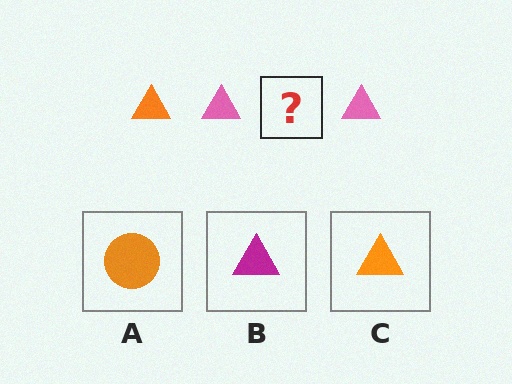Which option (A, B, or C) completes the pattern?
C.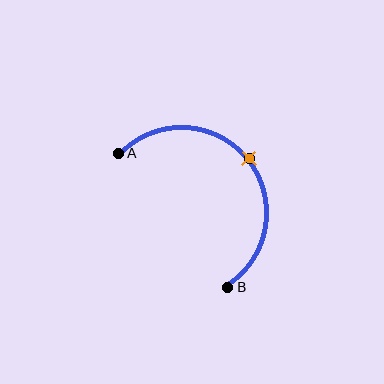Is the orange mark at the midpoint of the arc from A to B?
Yes. The orange mark lies on the arc at equal arc-length from both A and B — it is the arc midpoint.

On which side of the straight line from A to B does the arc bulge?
The arc bulges above and to the right of the straight line connecting A and B.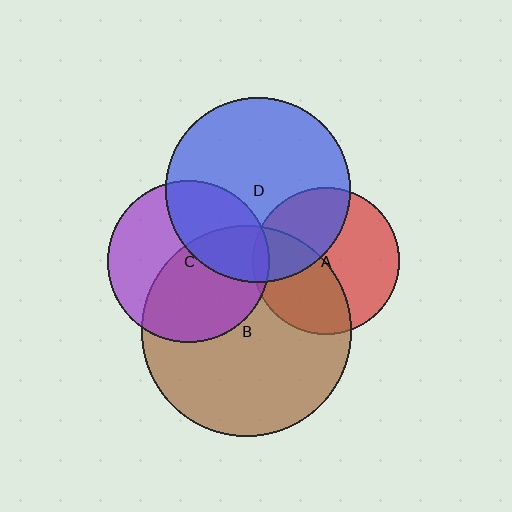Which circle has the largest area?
Circle B (brown).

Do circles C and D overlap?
Yes.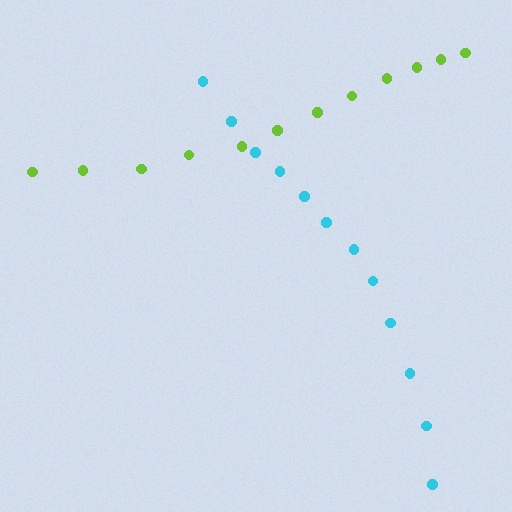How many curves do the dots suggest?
There are 2 distinct paths.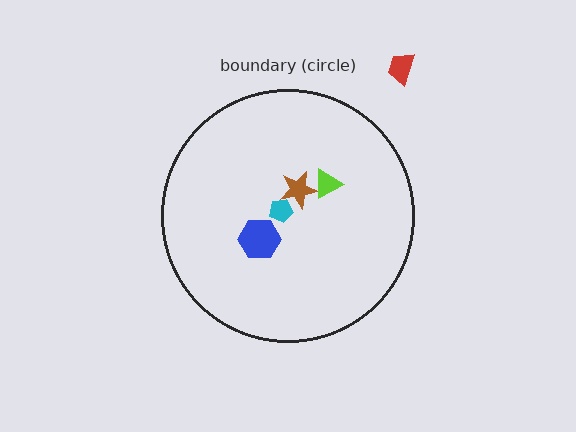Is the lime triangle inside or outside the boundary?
Inside.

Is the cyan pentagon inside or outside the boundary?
Inside.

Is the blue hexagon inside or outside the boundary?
Inside.